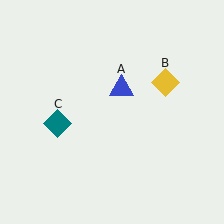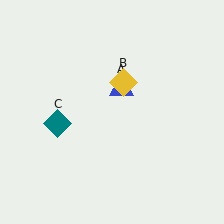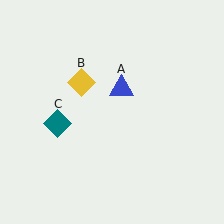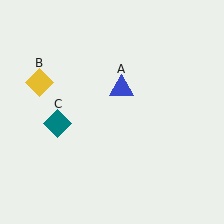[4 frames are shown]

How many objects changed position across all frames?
1 object changed position: yellow diamond (object B).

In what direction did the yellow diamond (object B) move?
The yellow diamond (object B) moved left.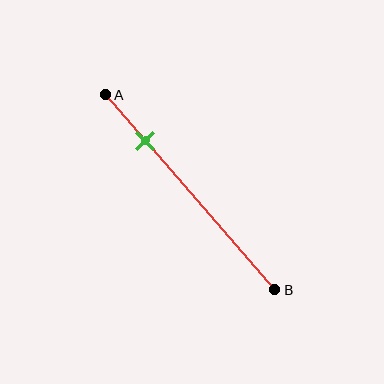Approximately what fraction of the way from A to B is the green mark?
The green mark is approximately 25% of the way from A to B.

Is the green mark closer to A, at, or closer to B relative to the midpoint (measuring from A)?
The green mark is closer to point A than the midpoint of segment AB.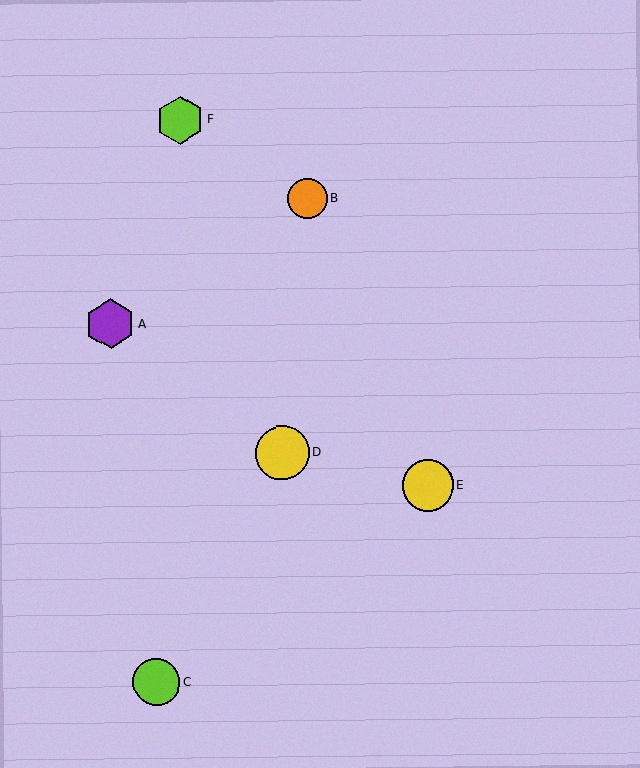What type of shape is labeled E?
Shape E is a yellow circle.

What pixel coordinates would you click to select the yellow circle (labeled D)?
Click at (282, 453) to select the yellow circle D.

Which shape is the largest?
The yellow circle (labeled D) is the largest.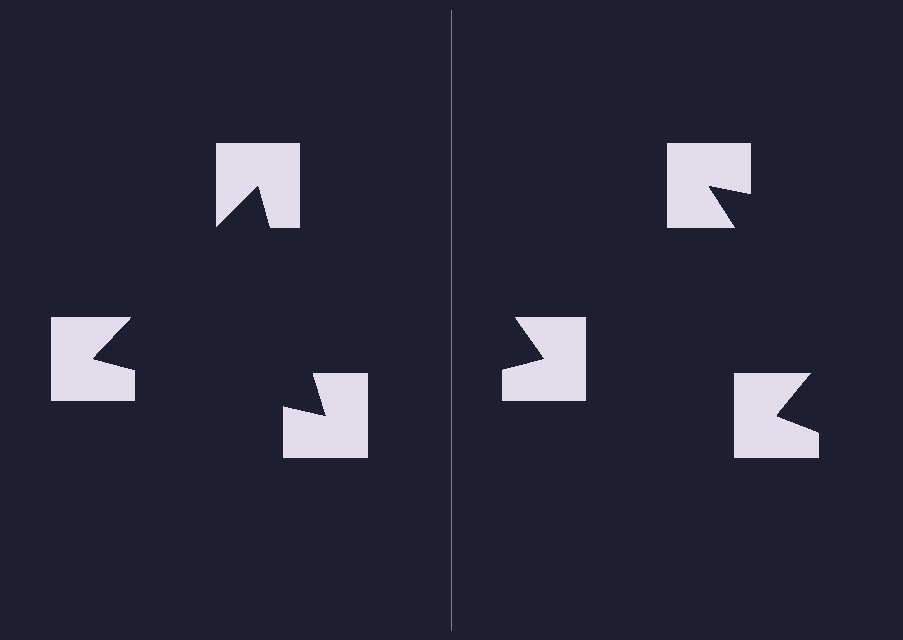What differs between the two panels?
The notched squares are positioned identically on both sides; only the wedge orientations differ. On the left they align to a triangle; on the right they are misaligned.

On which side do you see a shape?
An illusory triangle appears on the left side. On the right side the wedge cuts are rotated, so no coherent shape forms.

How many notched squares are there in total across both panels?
6 — 3 on each side.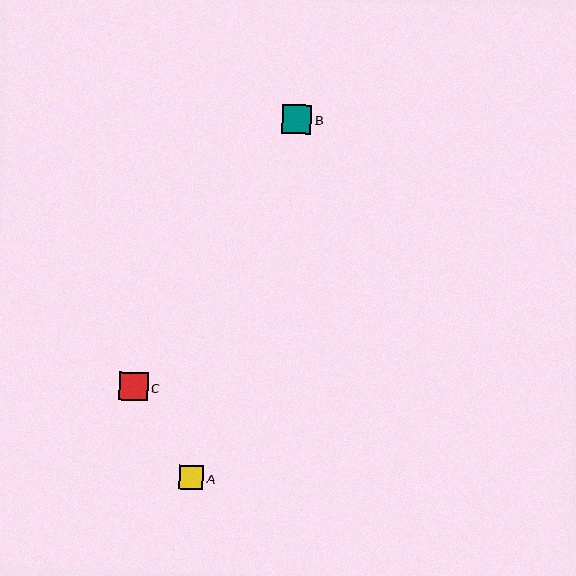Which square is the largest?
Square B is the largest with a size of approximately 29 pixels.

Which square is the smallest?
Square A is the smallest with a size of approximately 24 pixels.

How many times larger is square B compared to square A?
Square B is approximately 1.2 times the size of square A.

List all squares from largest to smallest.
From largest to smallest: B, C, A.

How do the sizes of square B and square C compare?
Square B and square C are approximately the same size.